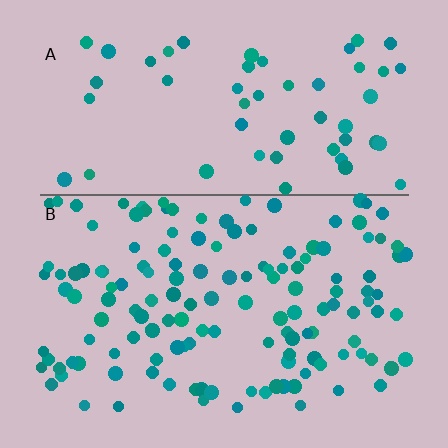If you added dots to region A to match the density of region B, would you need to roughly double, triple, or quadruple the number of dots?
Approximately triple.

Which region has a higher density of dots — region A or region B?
B (the bottom).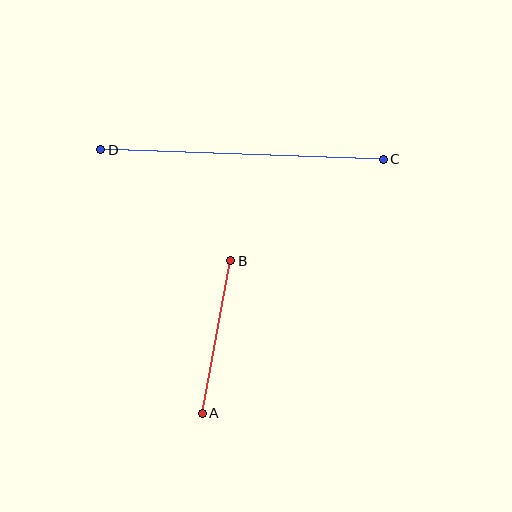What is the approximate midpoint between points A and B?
The midpoint is at approximately (217, 337) pixels.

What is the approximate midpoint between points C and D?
The midpoint is at approximately (242, 155) pixels.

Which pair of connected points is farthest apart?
Points C and D are farthest apart.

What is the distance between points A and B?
The distance is approximately 155 pixels.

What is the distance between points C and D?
The distance is approximately 283 pixels.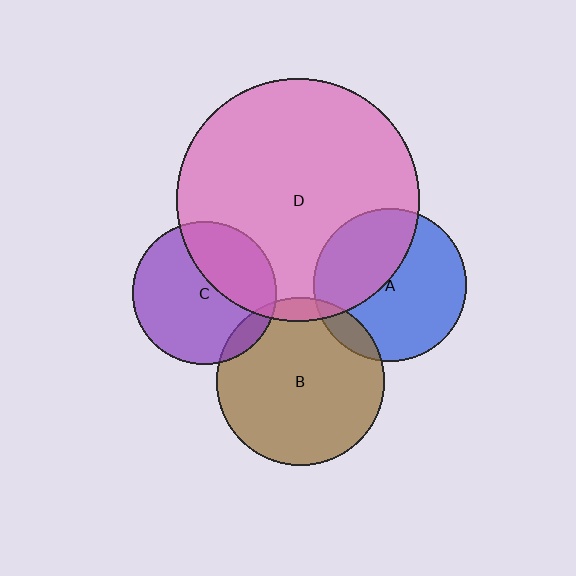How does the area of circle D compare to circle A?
Approximately 2.5 times.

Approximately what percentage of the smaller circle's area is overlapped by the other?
Approximately 40%.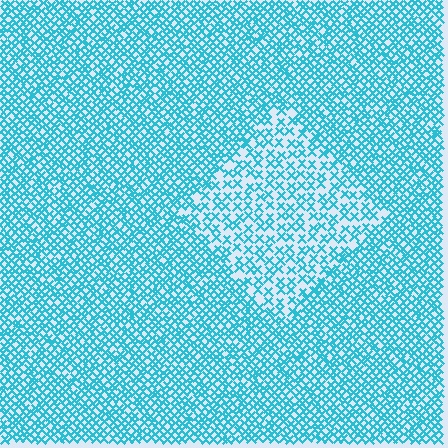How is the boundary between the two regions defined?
The boundary is defined by a change in element density (approximately 1.9x ratio). All elements are the same color, size, and shape.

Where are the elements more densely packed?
The elements are more densely packed outside the diamond boundary.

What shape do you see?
I see a diamond.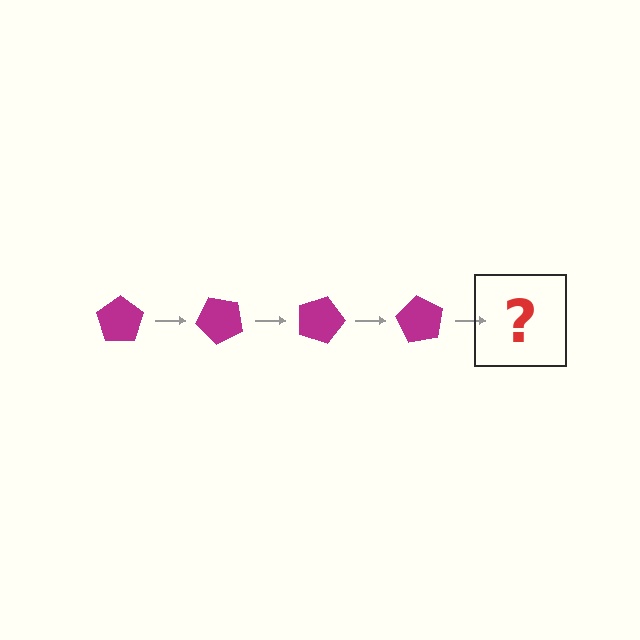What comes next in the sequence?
The next element should be a magenta pentagon rotated 180 degrees.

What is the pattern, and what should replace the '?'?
The pattern is that the pentagon rotates 45 degrees each step. The '?' should be a magenta pentagon rotated 180 degrees.